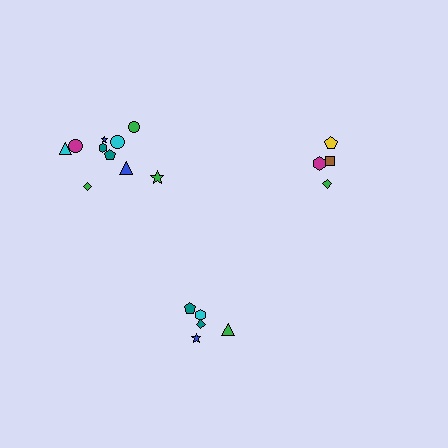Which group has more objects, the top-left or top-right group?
The top-left group.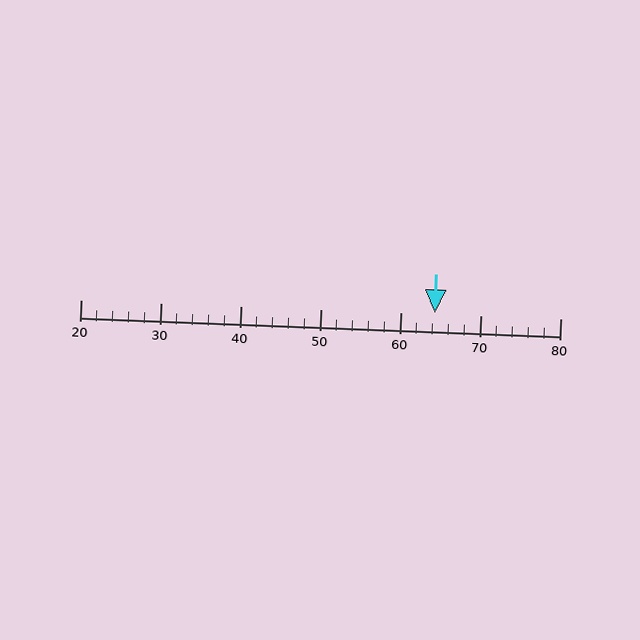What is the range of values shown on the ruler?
The ruler shows values from 20 to 80.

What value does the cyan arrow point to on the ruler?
The cyan arrow points to approximately 64.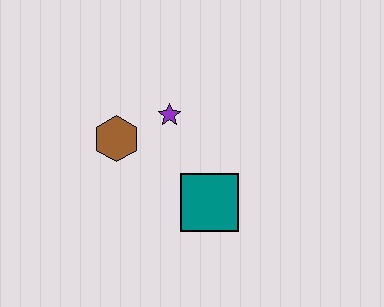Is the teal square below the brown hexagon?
Yes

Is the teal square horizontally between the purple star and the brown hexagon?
No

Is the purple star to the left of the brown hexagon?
No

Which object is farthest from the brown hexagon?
The teal square is farthest from the brown hexagon.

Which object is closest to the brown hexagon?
The purple star is closest to the brown hexagon.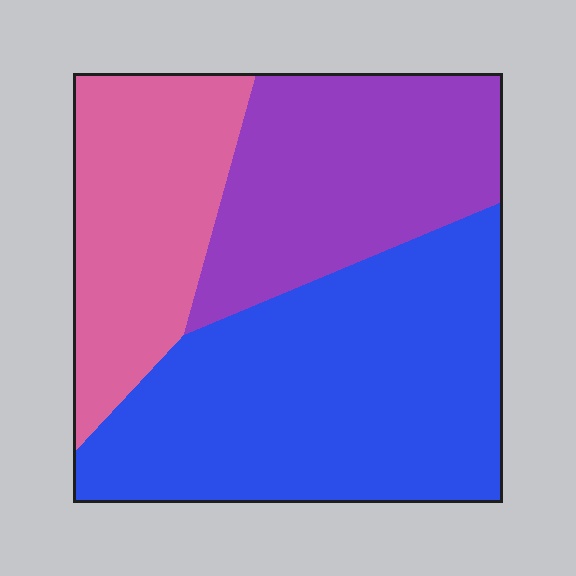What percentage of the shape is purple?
Purple covers roughly 30% of the shape.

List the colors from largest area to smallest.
From largest to smallest: blue, purple, pink.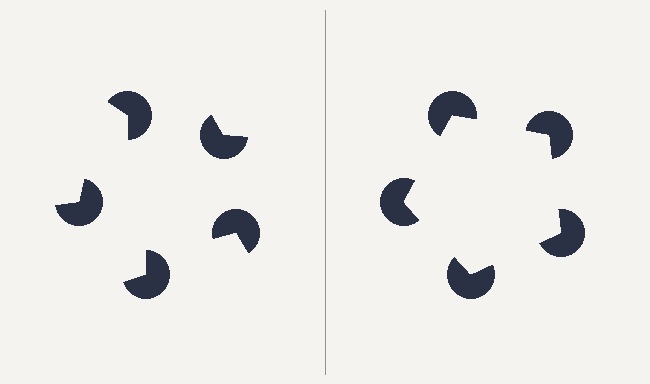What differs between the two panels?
The pac-man discs are positioned identically on both sides; only the wedge orientations differ. On the right they align to a pentagon; on the left they are misaligned.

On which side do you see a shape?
An illusory pentagon appears on the right side. On the left side the wedge cuts are rotated, so no coherent shape forms.